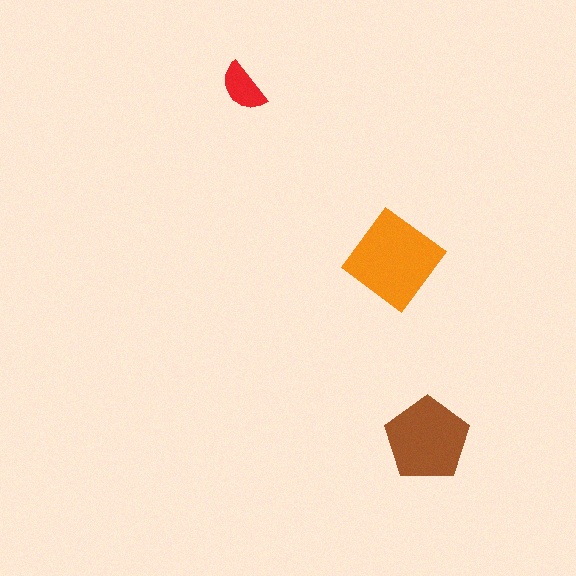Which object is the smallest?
The red semicircle.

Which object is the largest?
The orange diamond.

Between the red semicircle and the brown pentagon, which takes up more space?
The brown pentagon.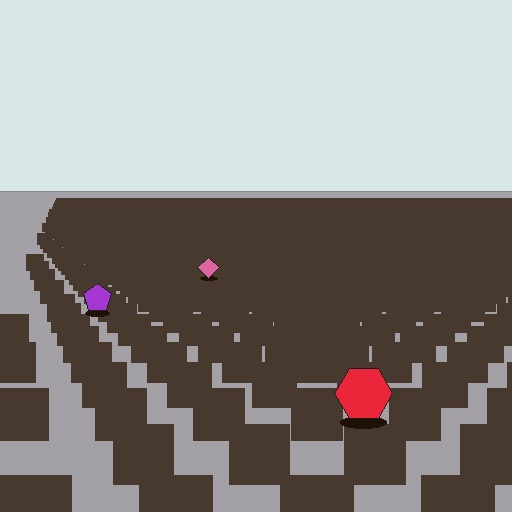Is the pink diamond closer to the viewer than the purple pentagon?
No. The purple pentagon is closer — you can tell from the texture gradient: the ground texture is coarser near it.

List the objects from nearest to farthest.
From nearest to farthest: the red hexagon, the purple pentagon, the pink diamond.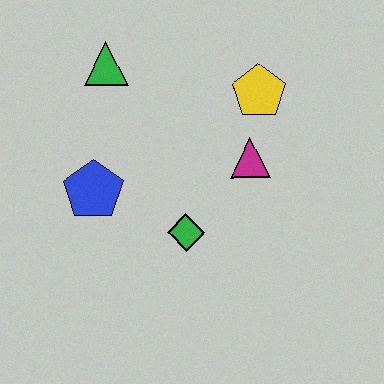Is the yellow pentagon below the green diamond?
No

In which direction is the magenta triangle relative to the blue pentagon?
The magenta triangle is to the right of the blue pentagon.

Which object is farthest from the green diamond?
The green triangle is farthest from the green diamond.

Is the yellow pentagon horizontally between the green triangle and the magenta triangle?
No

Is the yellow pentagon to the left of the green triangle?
No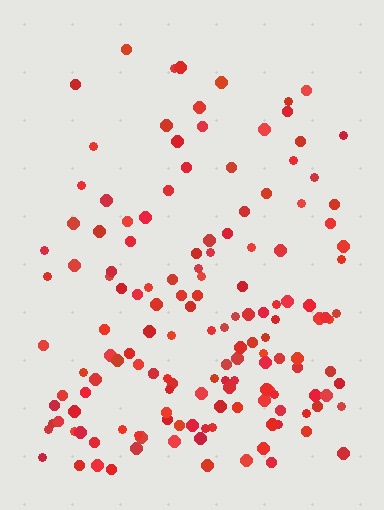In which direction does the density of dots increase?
From top to bottom, with the bottom side densest.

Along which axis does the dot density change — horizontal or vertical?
Vertical.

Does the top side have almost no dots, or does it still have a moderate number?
Still a moderate number, just noticeably fewer than the bottom.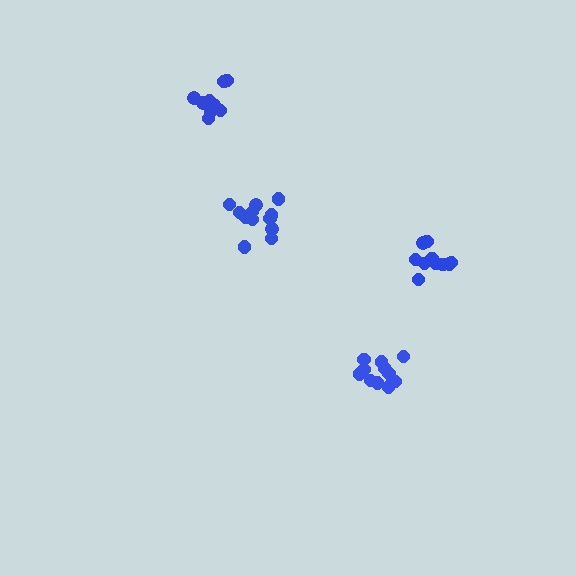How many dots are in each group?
Group 1: 12 dots, Group 2: 10 dots, Group 3: 11 dots, Group 4: 13 dots (46 total).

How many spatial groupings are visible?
There are 4 spatial groupings.